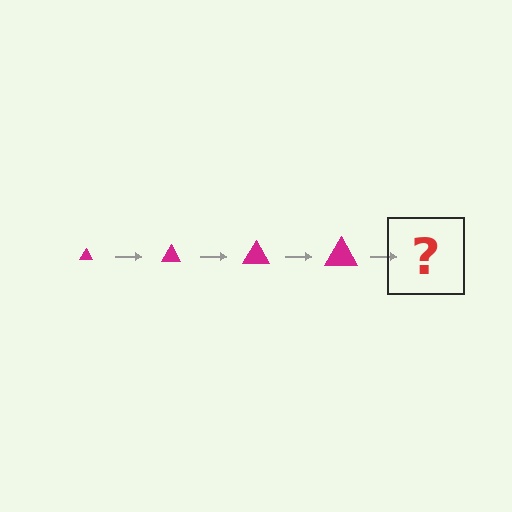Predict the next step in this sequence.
The next step is a magenta triangle, larger than the previous one.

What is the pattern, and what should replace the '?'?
The pattern is that the triangle gets progressively larger each step. The '?' should be a magenta triangle, larger than the previous one.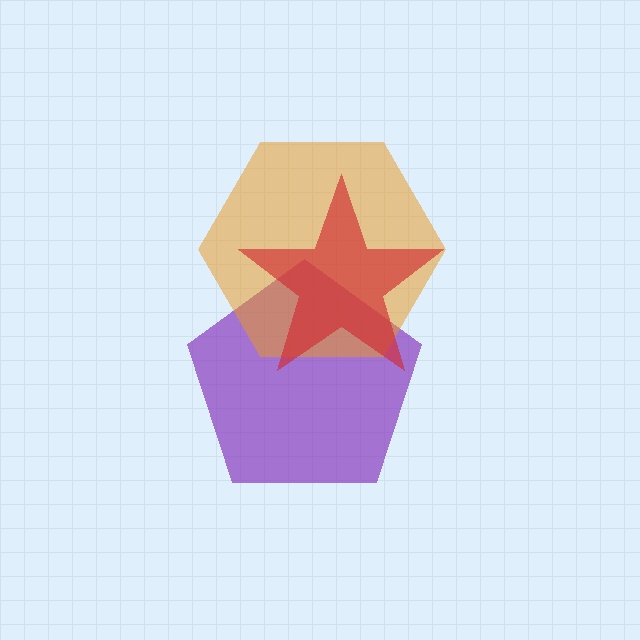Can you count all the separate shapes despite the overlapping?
Yes, there are 3 separate shapes.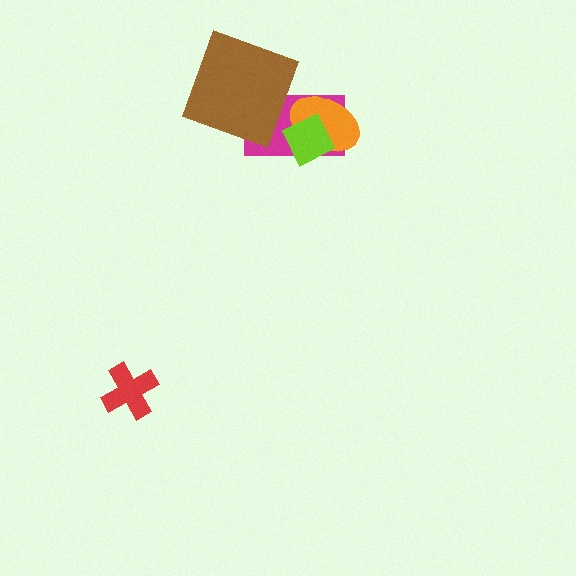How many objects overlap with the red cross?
0 objects overlap with the red cross.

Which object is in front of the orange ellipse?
The lime diamond is in front of the orange ellipse.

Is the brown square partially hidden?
No, no other shape covers it.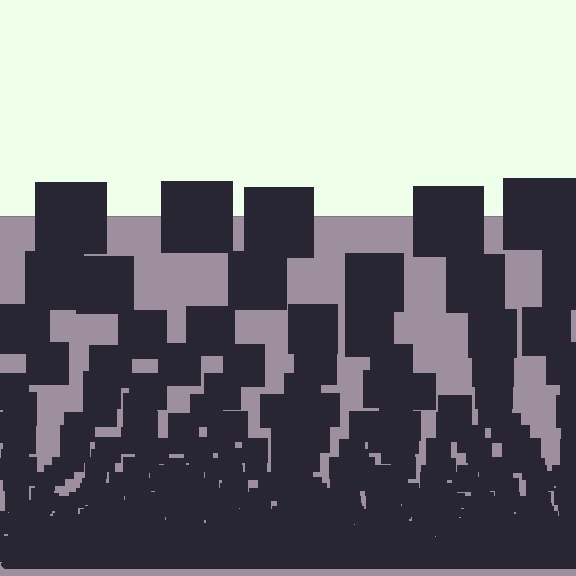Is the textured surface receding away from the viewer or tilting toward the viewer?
The surface appears to tilt toward the viewer. Texture elements get larger and sparser toward the top.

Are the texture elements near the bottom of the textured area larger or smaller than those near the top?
Smaller. The gradient is inverted — elements near the bottom are smaller and denser.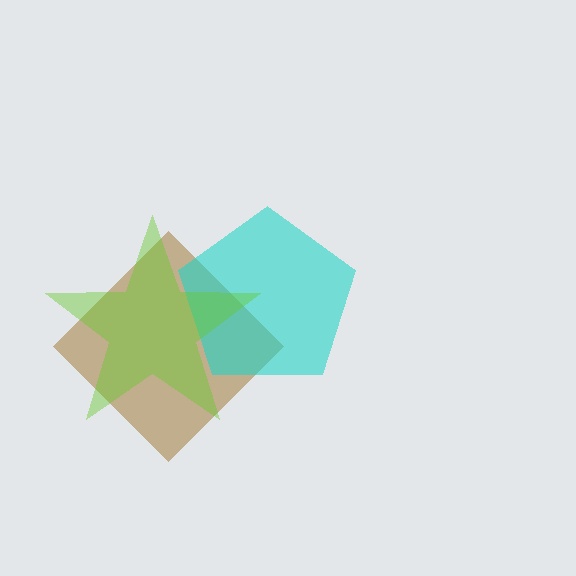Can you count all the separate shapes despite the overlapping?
Yes, there are 3 separate shapes.